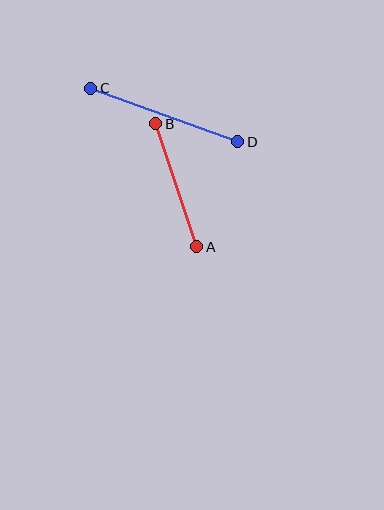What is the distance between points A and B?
The distance is approximately 130 pixels.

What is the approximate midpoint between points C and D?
The midpoint is at approximately (164, 115) pixels.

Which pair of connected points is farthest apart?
Points C and D are farthest apart.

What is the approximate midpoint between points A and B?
The midpoint is at approximately (176, 185) pixels.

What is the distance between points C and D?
The distance is approximately 156 pixels.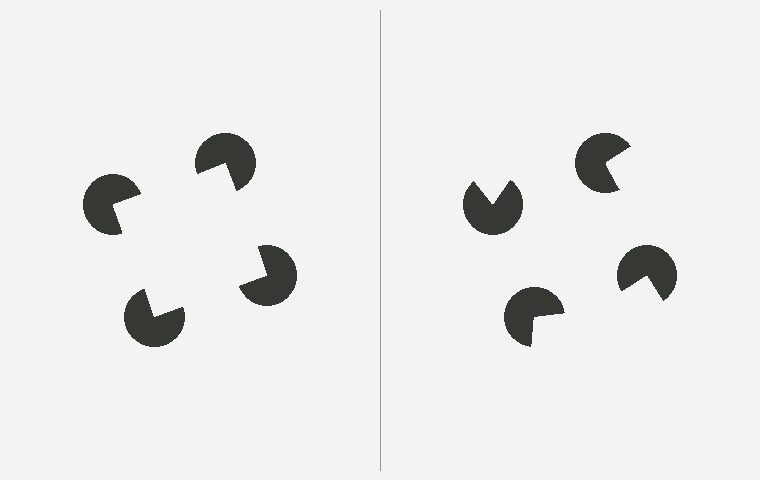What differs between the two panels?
The pac-man discs are positioned identically on both sides; only the wedge orientations differ. On the left they align to a square; on the right they are misaligned.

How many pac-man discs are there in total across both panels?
8 — 4 on each side.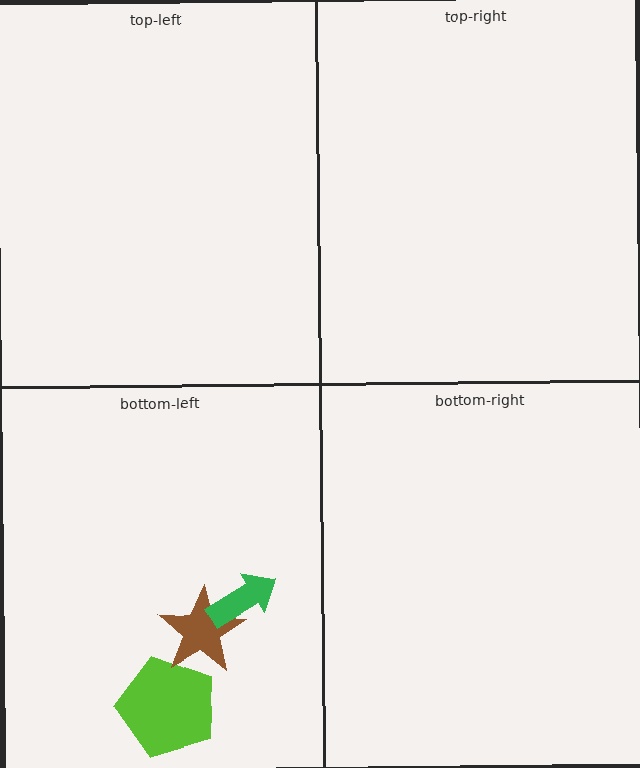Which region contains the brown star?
The bottom-left region.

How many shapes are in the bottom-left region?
3.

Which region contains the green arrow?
The bottom-left region.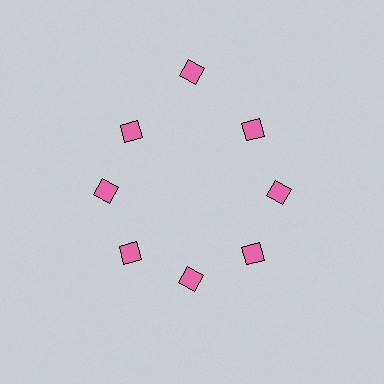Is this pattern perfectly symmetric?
No. The 8 pink diamonds are arranged in a ring, but one element near the 12 o'clock position is pushed outward from the center, breaking the 8-fold rotational symmetry.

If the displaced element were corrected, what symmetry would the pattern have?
It would have 8-fold rotational symmetry — the pattern would map onto itself every 45 degrees.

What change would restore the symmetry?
The symmetry would be restored by moving it inward, back onto the ring so that all 8 diamonds sit at equal angles and equal distance from the center.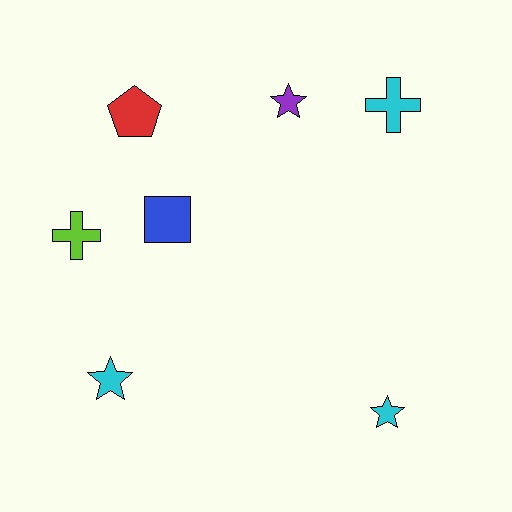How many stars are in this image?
There are 3 stars.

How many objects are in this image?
There are 7 objects.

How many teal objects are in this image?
There are no teal objects.